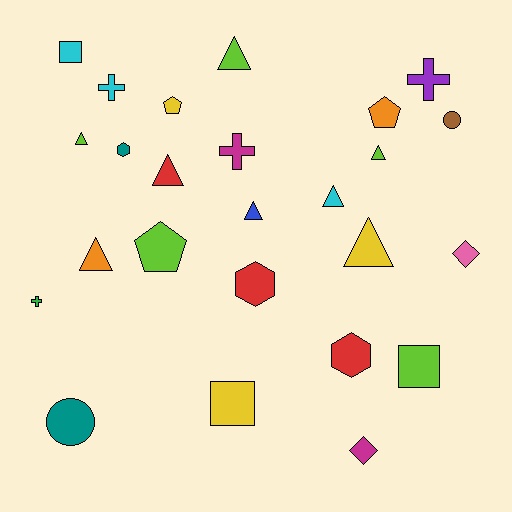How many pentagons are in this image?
There are 3 pentagons.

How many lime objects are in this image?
There are 5 lime objects.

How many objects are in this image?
There are 25 objects.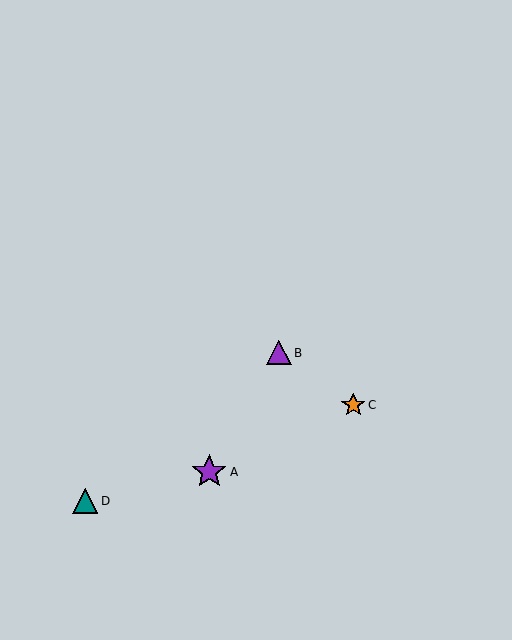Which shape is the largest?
The purple star (labeled A) is the largest.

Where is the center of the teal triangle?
The center of the teal triangle is at (85, 501).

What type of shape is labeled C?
Shape C is an orange star.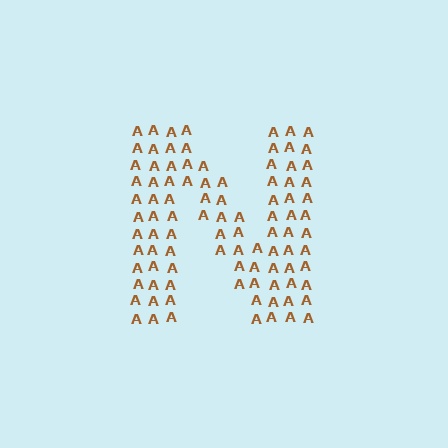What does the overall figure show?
The overall figure shows the letter N.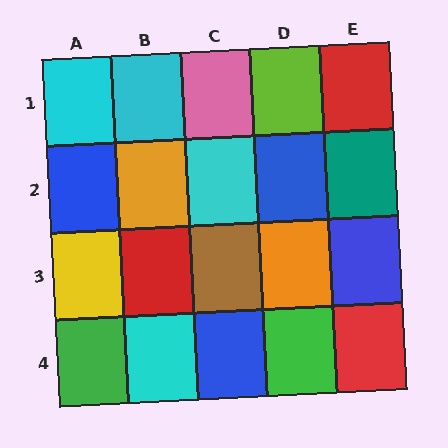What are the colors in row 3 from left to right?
Yellow, red, brown, orange, blue.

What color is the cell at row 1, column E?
Red.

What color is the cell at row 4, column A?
Green.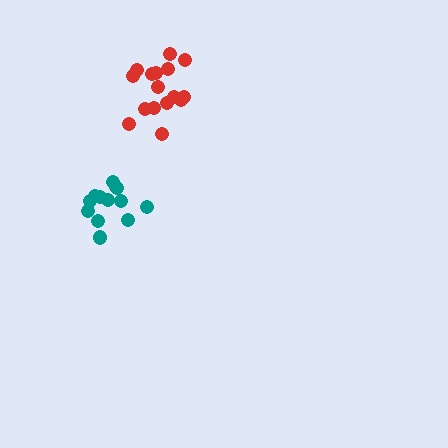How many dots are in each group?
Group 1: 16 dots, Group 2: 13 dots (29 total).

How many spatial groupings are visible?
There are 2 spatial groupings.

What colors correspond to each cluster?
The clusters are colored: red, teal.